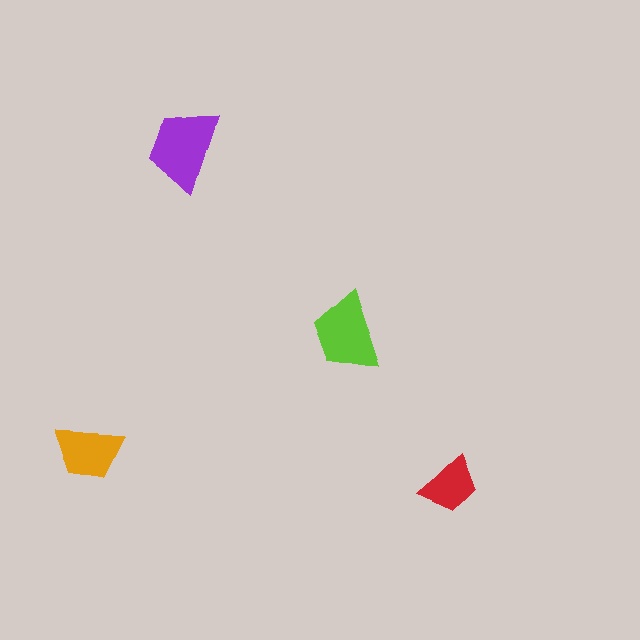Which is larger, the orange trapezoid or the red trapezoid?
The orange one.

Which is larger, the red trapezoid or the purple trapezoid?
The purple one.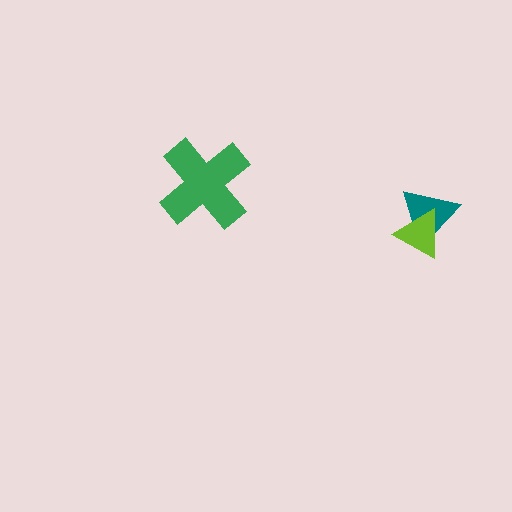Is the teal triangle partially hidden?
Yes, it is partially covered by another shape.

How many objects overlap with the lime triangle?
1 object overlaps with the lime triangle.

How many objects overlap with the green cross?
0 objects overlap with the green cross.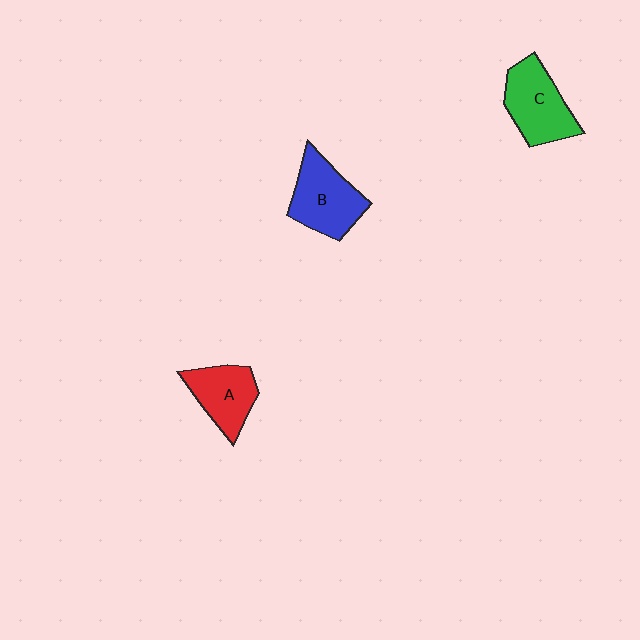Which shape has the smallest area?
Shape A (red).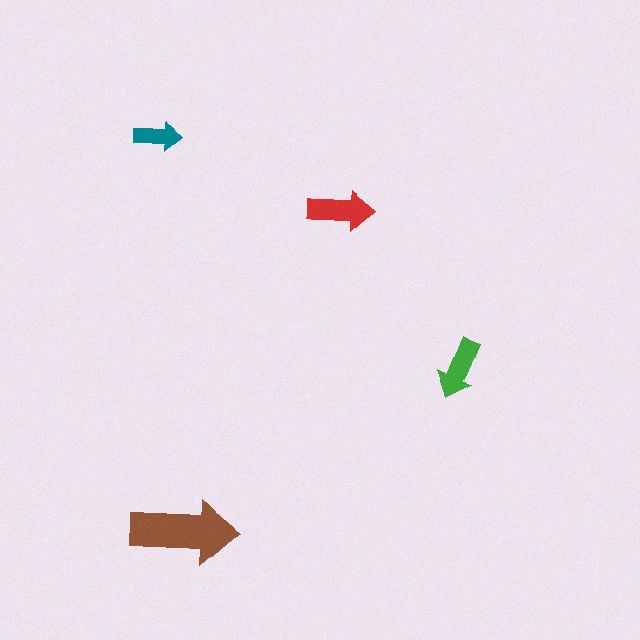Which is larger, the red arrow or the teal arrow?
The red one.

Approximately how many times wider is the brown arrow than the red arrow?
About 1.5 times wider.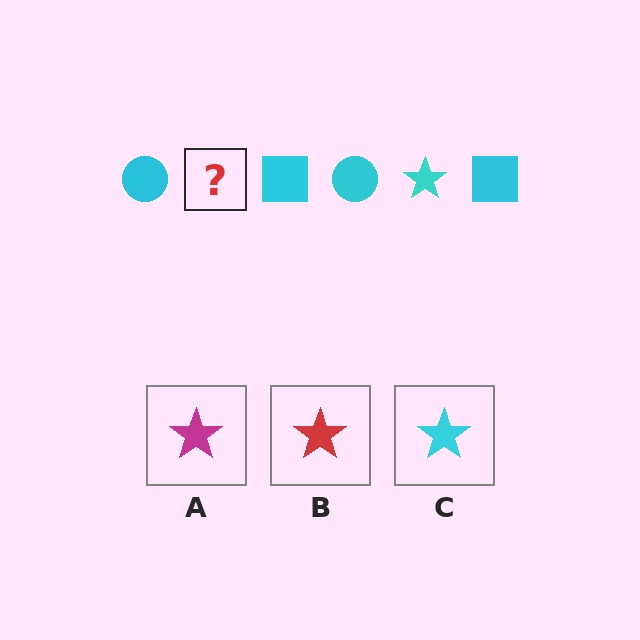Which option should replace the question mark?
Option C.